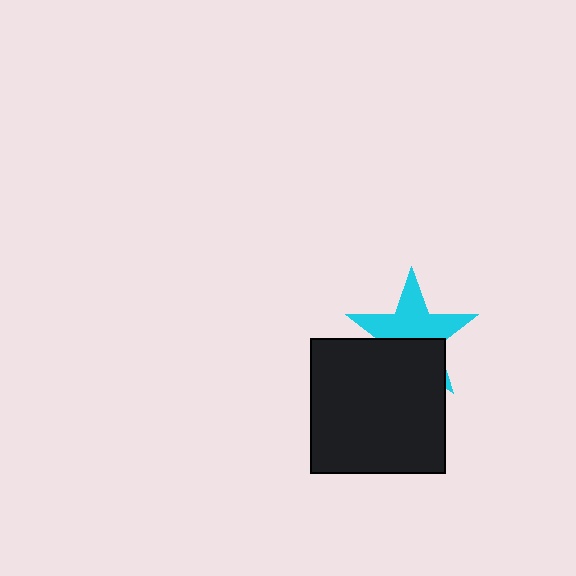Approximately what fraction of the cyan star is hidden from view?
Roughly 42% of the cyan star is hidden behind the black square.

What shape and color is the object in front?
The object in front is a black square.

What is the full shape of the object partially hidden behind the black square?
The partially hidden object is a cyan star.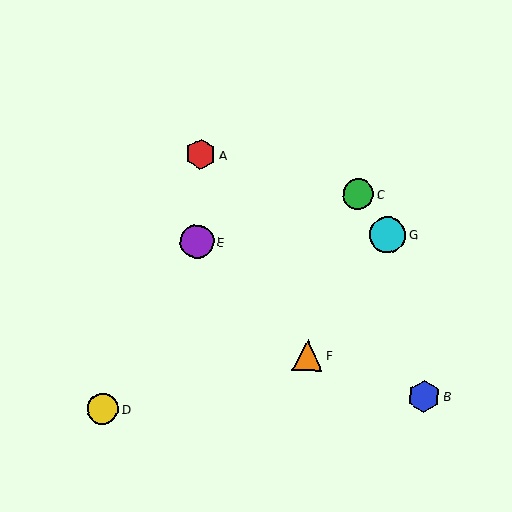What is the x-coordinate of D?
Object D is at x≈103.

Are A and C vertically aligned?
No, A is at x≈201 and C is at x≈358.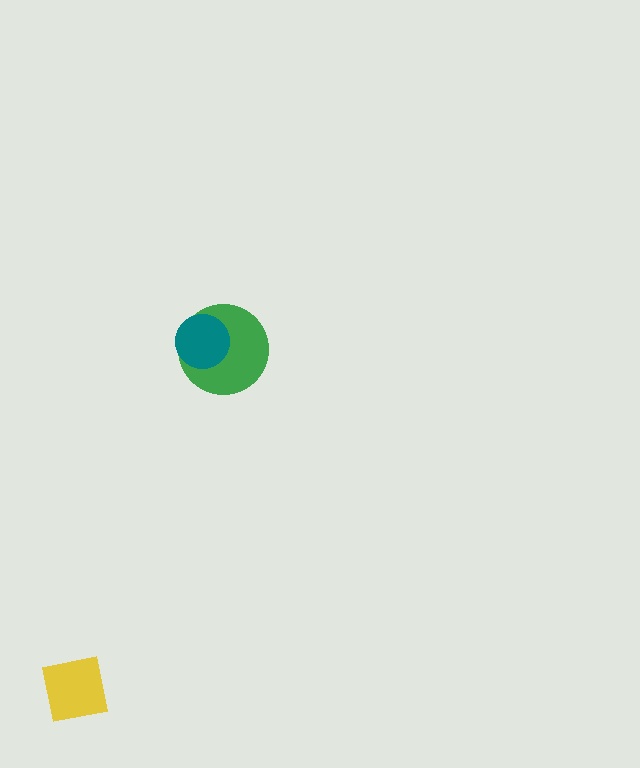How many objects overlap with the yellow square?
0 objects overlap with the yellow square.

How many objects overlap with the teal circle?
1 object overlaps with the teal circle.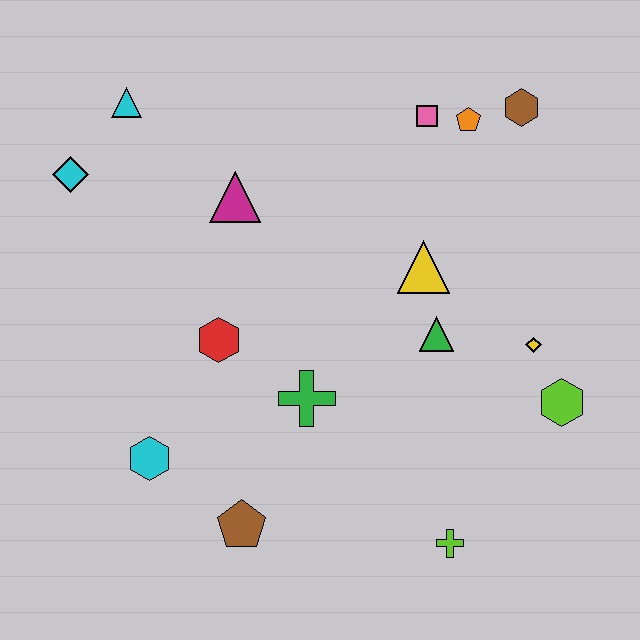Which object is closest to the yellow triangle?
The green triangle is closest to the yellow triangle.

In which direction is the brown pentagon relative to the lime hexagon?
The brown pentagon is to the left of the lime hexagon.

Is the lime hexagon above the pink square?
No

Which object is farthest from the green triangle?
The cyan diamond is farthest from the green triangle.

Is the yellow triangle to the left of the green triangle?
Yes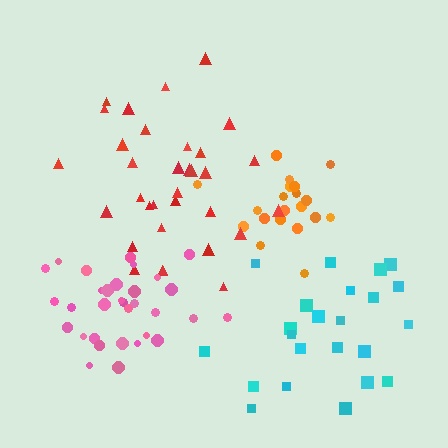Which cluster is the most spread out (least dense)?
Cyan.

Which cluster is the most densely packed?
Pink.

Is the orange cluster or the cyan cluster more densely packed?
Orange.